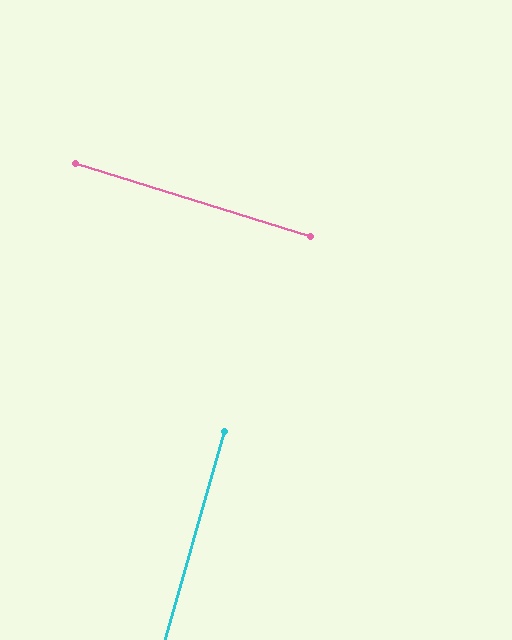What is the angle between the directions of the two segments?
Approximately 89 degrees.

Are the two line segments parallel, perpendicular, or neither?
Perpendicular — they meet at approximately 89°.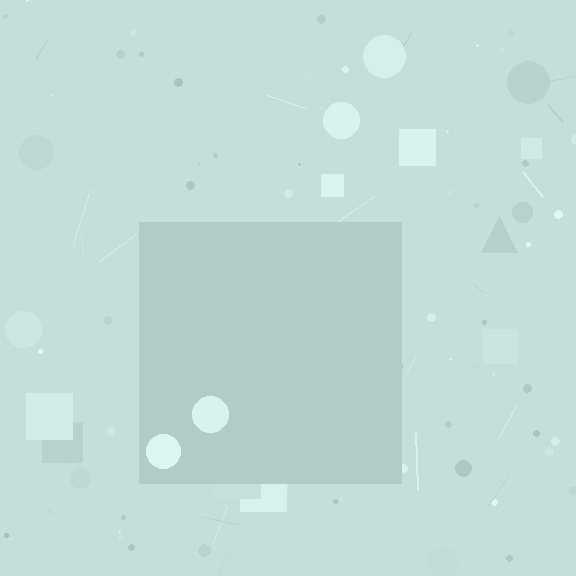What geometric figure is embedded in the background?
A square is embedded in the background.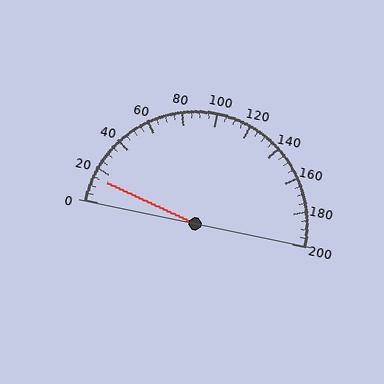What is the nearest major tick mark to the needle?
The nearest major tick mark is 20.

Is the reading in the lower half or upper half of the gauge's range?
The reading is in the lower half of the range (0 to 200).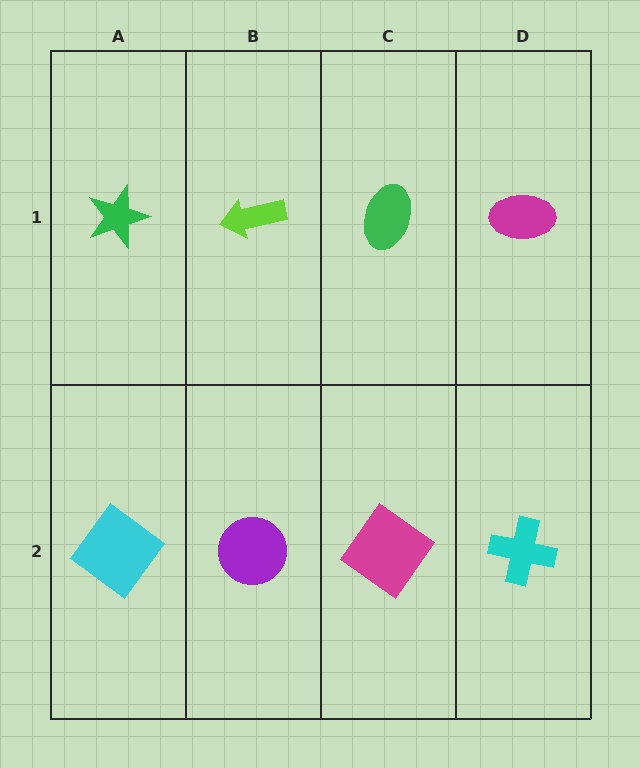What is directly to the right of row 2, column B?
A magenta diamond.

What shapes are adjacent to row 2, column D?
A magenta ellipse (row 1, column D), a magenta diamond (row 2, column C).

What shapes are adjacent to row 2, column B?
A lime arrow (row 1, column B), a cyan diamond (row 2, column A), a magenta diamond (row 2, column C).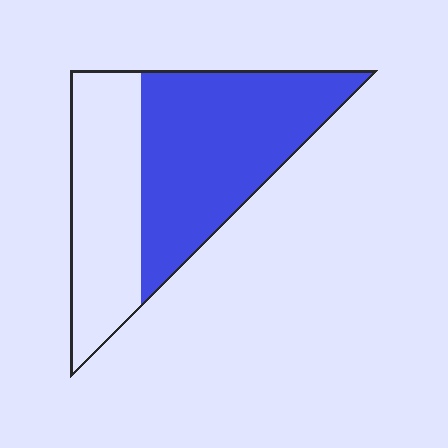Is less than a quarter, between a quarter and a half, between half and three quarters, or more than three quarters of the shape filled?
Between half and three quarters.